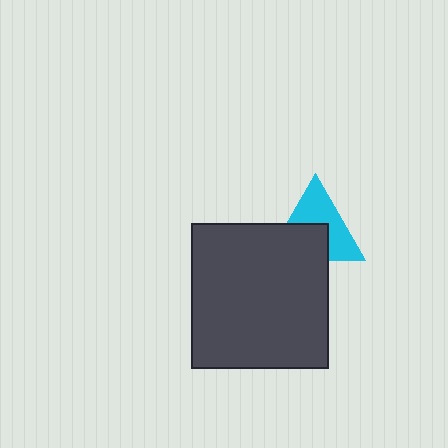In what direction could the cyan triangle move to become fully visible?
The cyan triangle could move up. That would shift it out from behind the dark gray rectangle entirely.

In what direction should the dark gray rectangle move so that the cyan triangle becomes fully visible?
The dark gray rectangle should move down. That is the shortest direction to clear the overlap and leave the cyan triangle fully visible.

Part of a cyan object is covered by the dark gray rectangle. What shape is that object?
It is a triangle.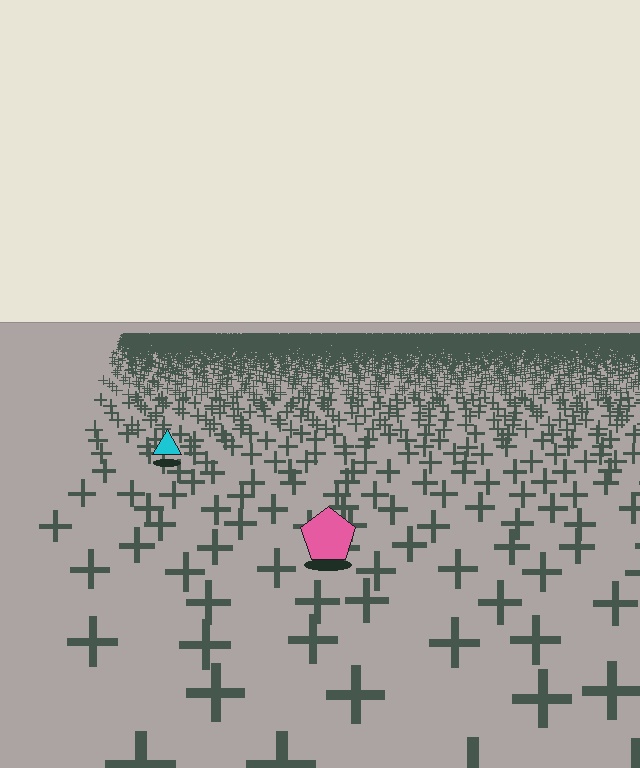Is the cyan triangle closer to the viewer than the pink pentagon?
No. The pink pentagon is closer — you can tell from the texture gradient: the ground texture is coarser near it.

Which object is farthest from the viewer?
The cyan triangle is farthest from the viewer. It appears smaller and the ground texture around it is denser.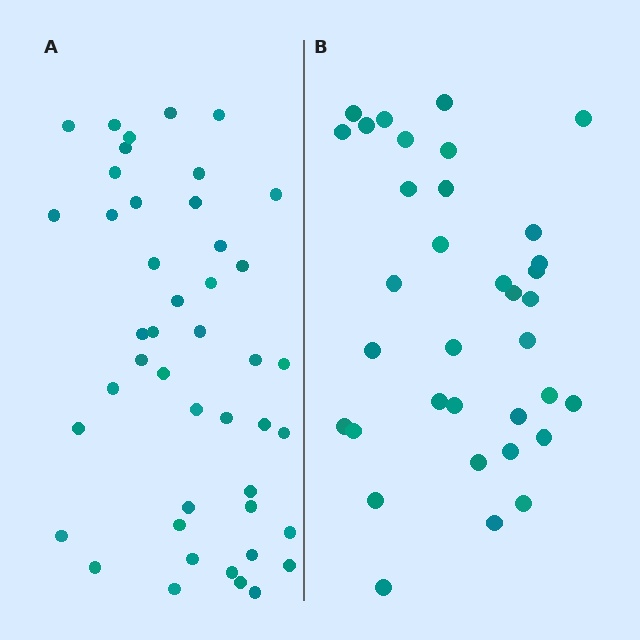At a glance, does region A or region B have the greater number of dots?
Region A (the left region) has more dots.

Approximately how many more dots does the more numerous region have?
Region A has roughly 10 or so more dots than region B.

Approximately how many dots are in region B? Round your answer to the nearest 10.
About 40 dots. (The exact count is 35, which rounds to 40.)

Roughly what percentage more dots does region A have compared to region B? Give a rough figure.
About 30% more.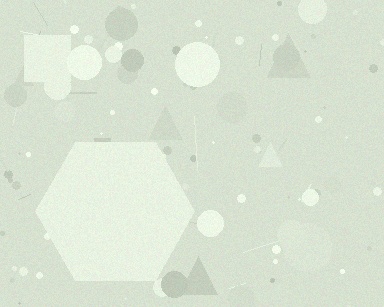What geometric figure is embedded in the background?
A hexagon is embedded in the background.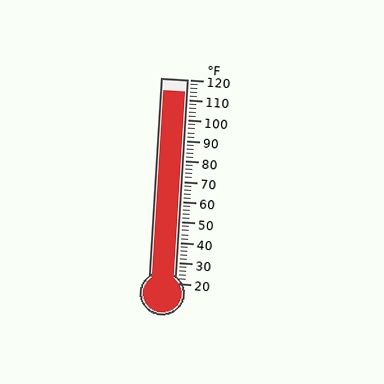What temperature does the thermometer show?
The thermometer shows approximately 114°F.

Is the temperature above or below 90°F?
The temperature is above 90°F.